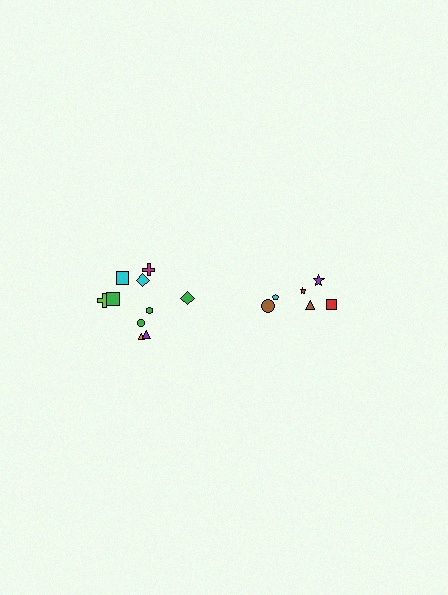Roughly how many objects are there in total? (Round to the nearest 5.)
Roughly 15 objects in total.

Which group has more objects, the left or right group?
The left group.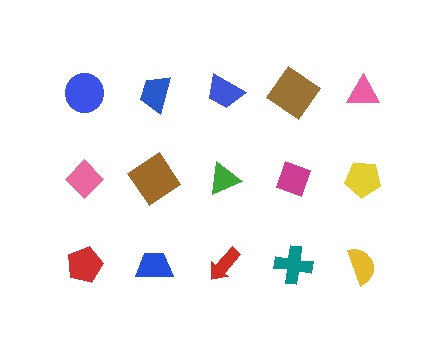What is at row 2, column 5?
A yellow pentagon.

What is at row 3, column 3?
A red arrow.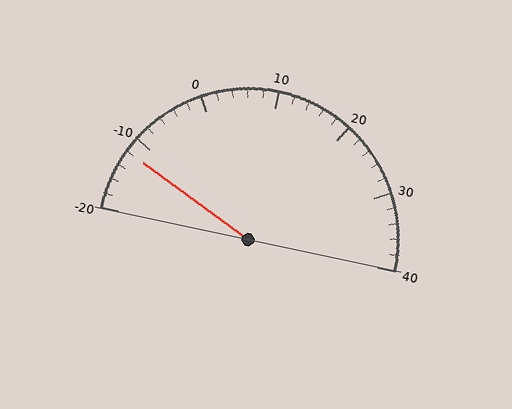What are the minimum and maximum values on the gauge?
The gauge ranges from -20 to 40.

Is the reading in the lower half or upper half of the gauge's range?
The reading is in the lower half of the range (-20 to 40).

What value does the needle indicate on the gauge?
The needle indicates approximately -12.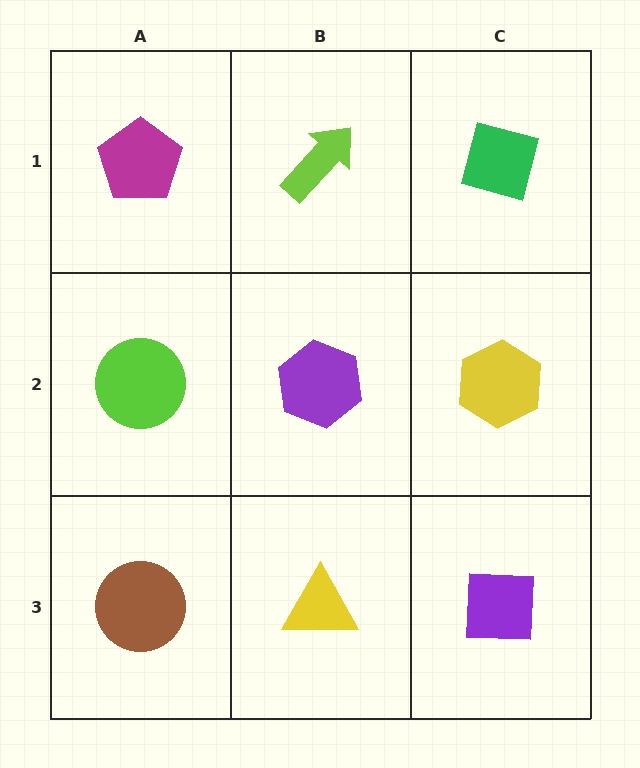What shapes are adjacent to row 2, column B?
A lime arrow (row 1, column B), a yellow triangle (row 3, column B), a lime circle (row 2, column A), a yellow hexagon (row 2, column C).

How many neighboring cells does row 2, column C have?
3.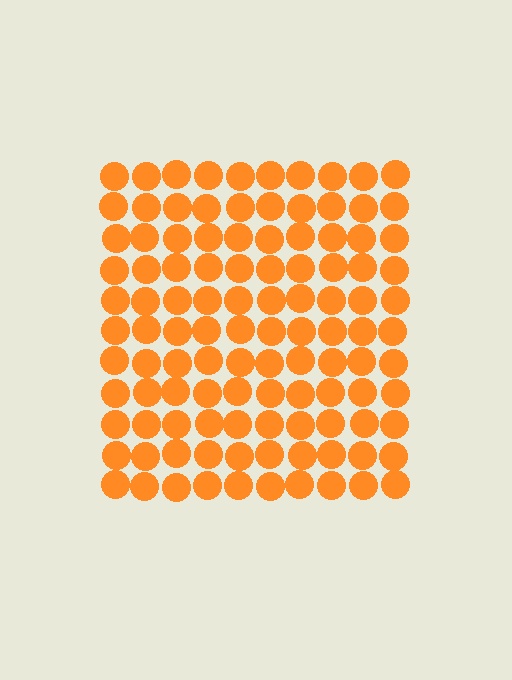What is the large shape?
The large shape is a square.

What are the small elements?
The small elements are circles.